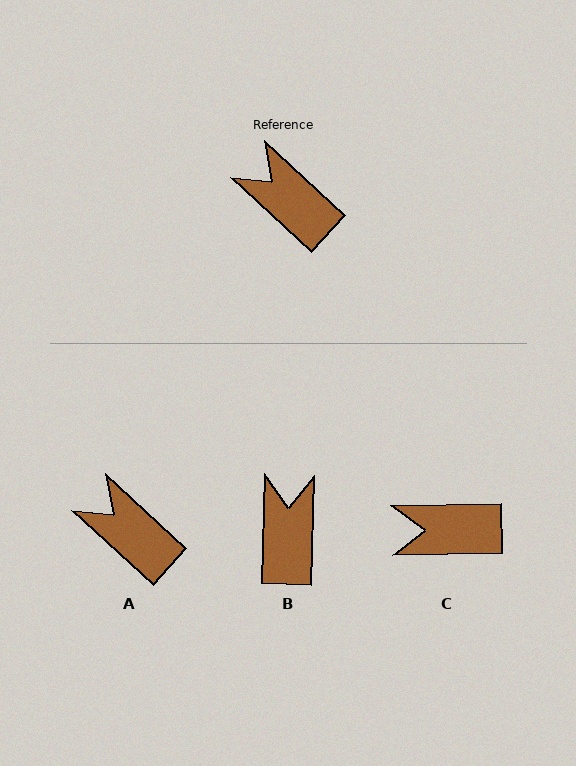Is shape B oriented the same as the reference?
No, it is off by about 49 degrees.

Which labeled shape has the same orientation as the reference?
A.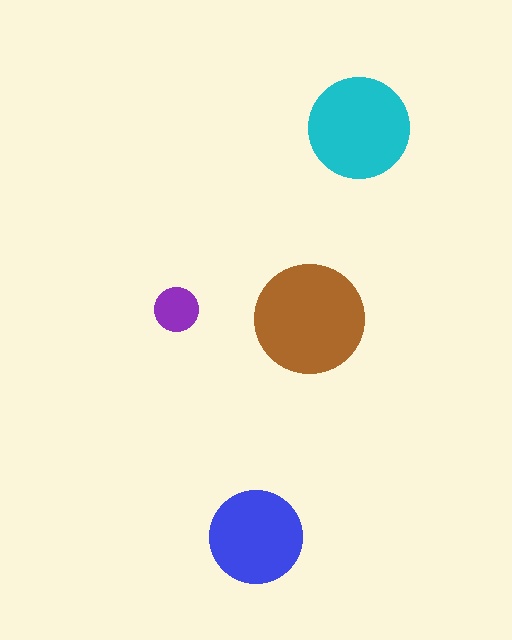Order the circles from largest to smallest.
the brown one, the cyan one, the blue one, the purple one.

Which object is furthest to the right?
The cyan circle is rightmost.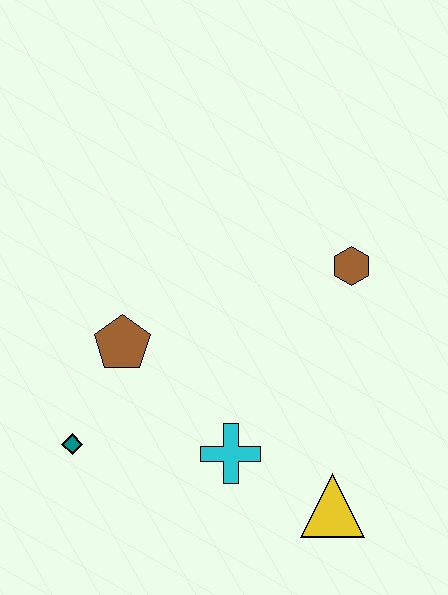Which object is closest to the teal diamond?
The brown pentagon is closest to the teal diamond.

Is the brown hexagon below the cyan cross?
No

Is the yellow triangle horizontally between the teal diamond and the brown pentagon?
No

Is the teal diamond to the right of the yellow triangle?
No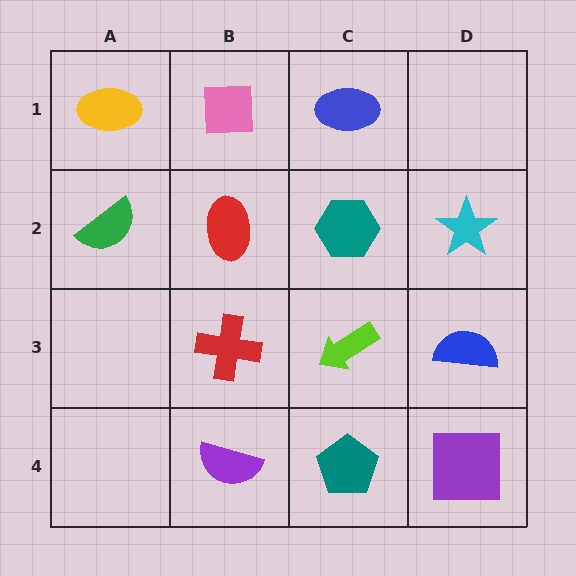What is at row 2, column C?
A teal hexagon.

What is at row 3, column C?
A lime arrow.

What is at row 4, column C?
A teal pentagon.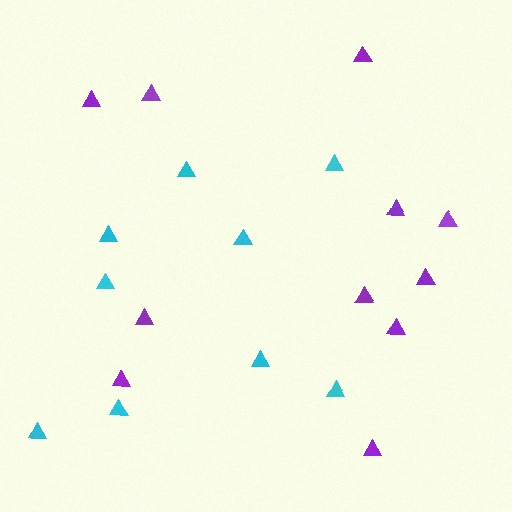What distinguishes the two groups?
There are 2 groups: one group of purple triangles (11) and one group of cyan triangles (9).